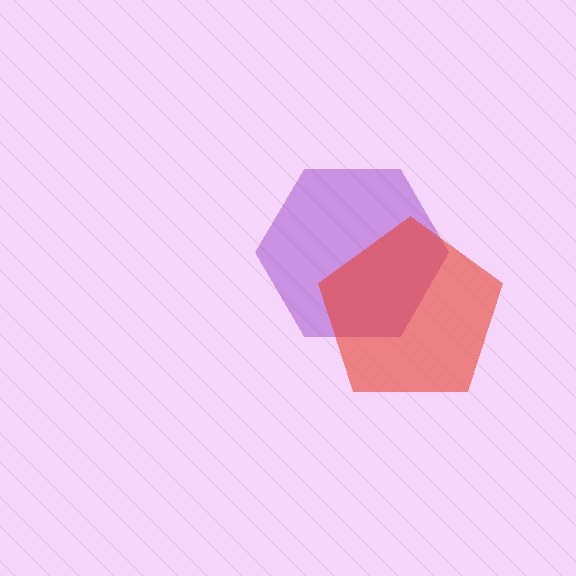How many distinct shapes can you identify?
There are 2 distinct shapes: a purple hexagon, a red pentagon.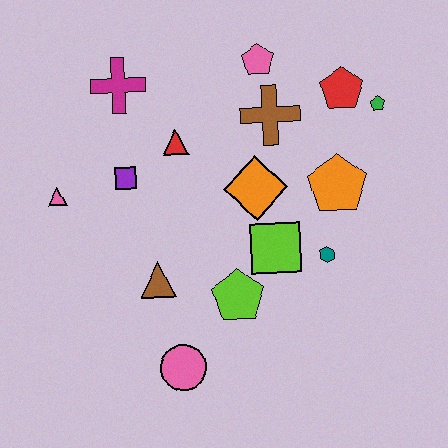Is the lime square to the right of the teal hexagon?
No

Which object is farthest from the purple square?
The green pentagon is farthest from the purple square.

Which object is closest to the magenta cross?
The red triangle is closest to the magenta cross.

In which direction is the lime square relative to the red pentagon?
The lime square is below the red pentagon.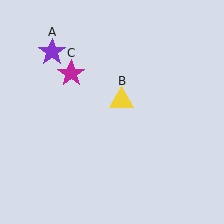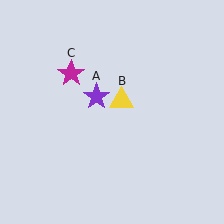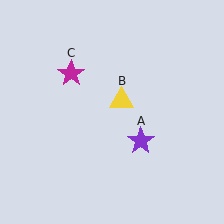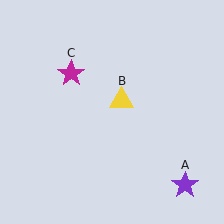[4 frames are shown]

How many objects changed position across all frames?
1 object changed position: purple star (object A).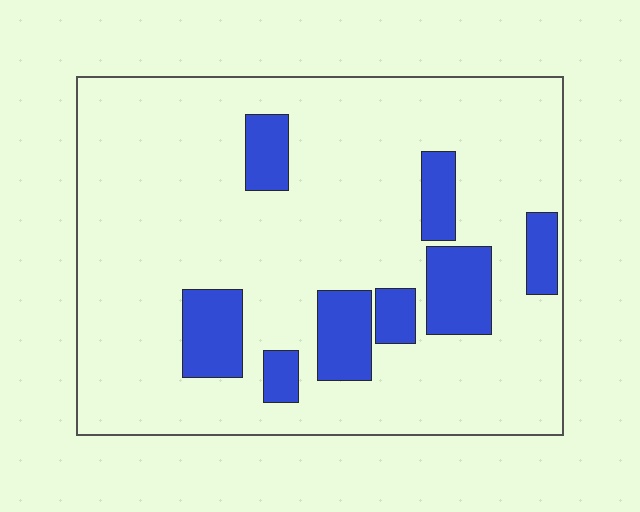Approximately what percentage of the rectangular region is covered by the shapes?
Approximately 15%.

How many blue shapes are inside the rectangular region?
8.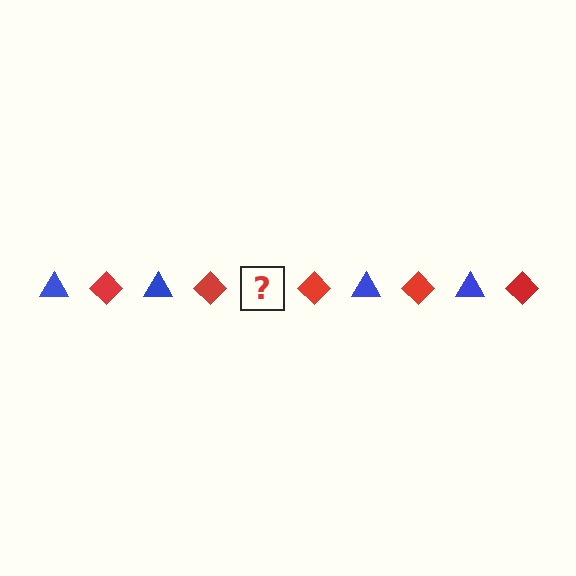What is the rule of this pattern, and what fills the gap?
The rule is that the pattern alternates between blue triangle and red diamond. The gap should be filled with a blue triangle.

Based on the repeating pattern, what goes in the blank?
The blank should be a blue triangle.